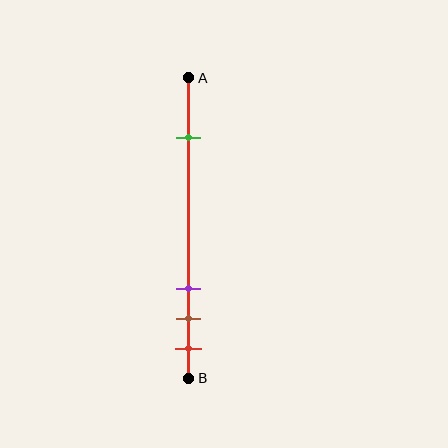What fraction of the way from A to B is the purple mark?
The purple mark is approximately 70% (0.7) of the way from A to B.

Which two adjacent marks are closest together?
The brown and red marks are the closest adjacent pair.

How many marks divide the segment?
There are 4 marks dividing the segment.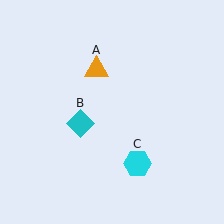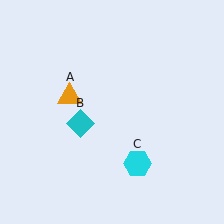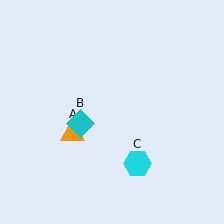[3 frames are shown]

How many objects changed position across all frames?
1 object changed position: orange triangle (object A).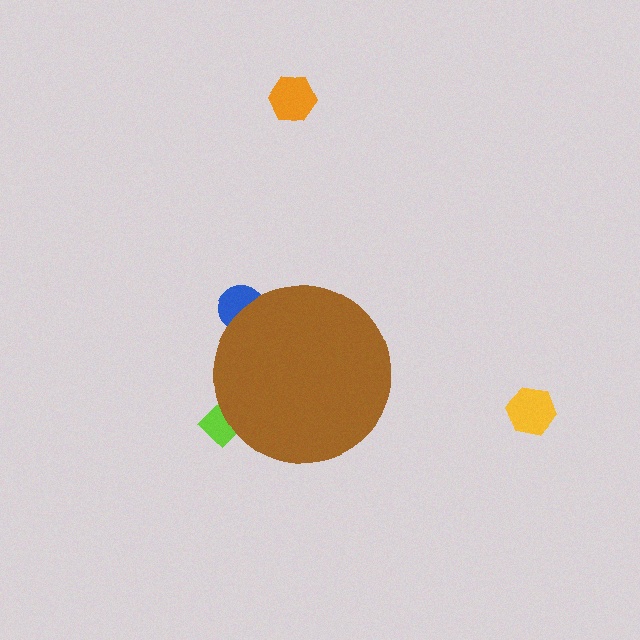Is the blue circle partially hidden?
Yes, the blue circle is partially hidden behind the brown circle.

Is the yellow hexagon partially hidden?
No, the yellow hexagon is fully visible.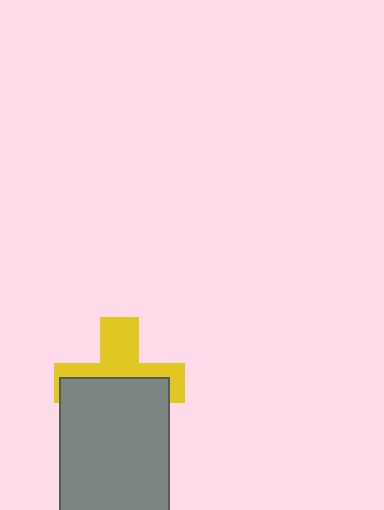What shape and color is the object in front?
The object in front is a gray rectangle.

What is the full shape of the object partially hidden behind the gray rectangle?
The partially hidden object is a yellow cross.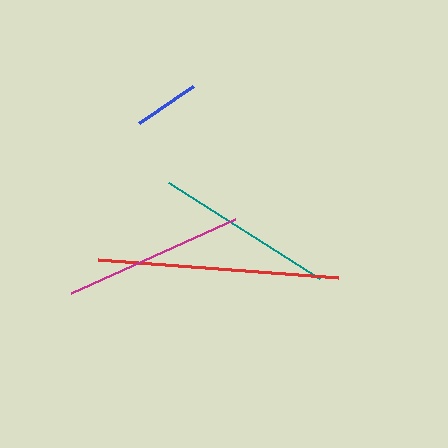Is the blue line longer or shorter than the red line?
The red line is longer than the blue line.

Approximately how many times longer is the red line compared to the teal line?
The red line is approximately 1.3 times the length of the teal line.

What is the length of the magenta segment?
The magenta segment is approximately 180 pixels long.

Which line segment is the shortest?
The blue line is the shortest at approximately 65 pixels.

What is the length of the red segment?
The red segment is approximately 241 pixels long.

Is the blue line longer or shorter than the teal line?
The teal line is longer than the blue line.